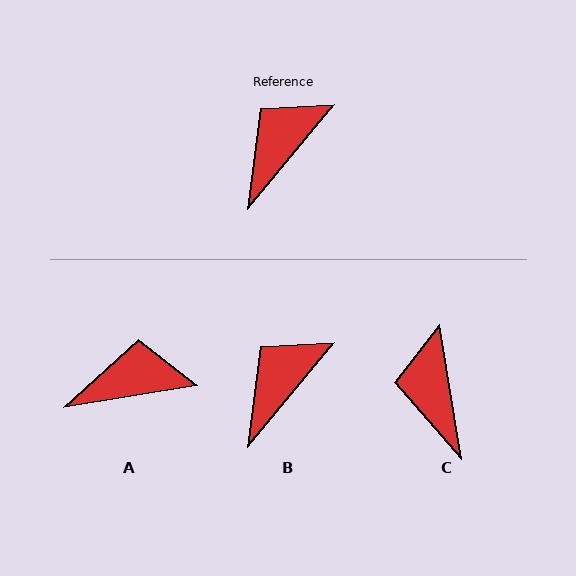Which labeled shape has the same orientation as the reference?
B.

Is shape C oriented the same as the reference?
No, it is off by about 49 degrees.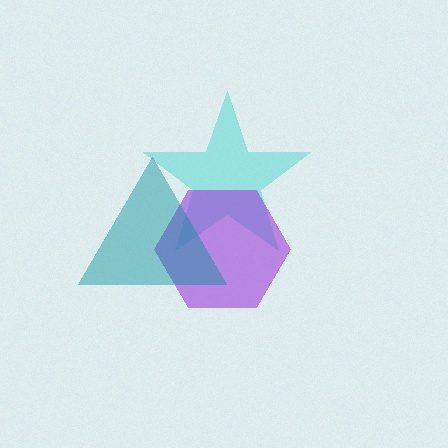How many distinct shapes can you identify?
There are 3 distinct shapes: a cyan star, a purple hexagon, a teal triangle.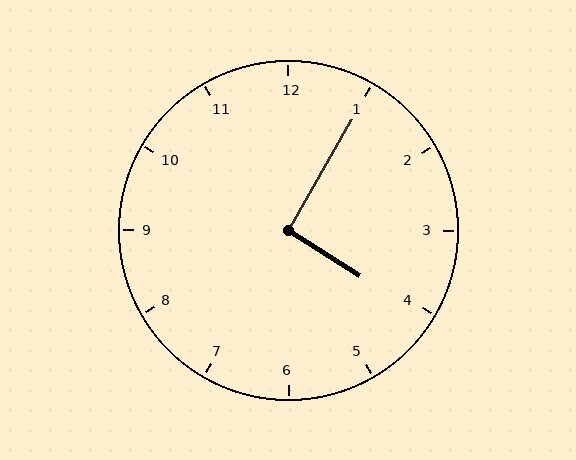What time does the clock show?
4:05.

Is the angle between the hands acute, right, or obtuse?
It is right.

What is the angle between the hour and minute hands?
Approximately 92 degrees.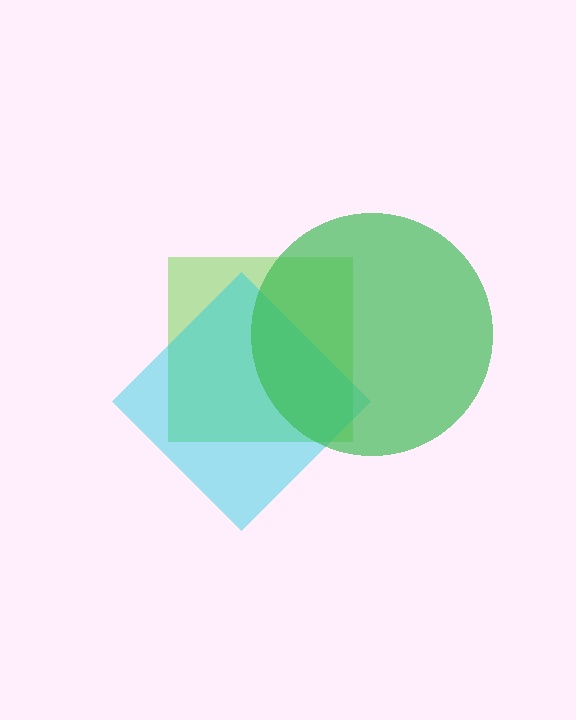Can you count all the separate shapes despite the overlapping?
Yes, there are 3 separate shapes.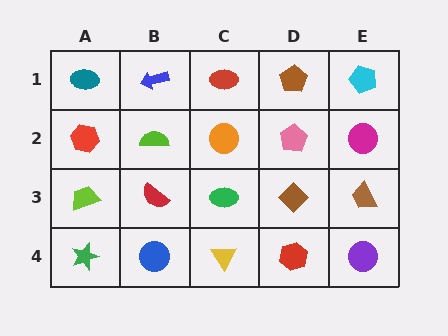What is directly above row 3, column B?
A lime semicircle.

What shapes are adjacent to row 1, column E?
A magenta circle (row 2, column E), a brown pentagon (row 1, column D).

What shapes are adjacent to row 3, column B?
A lime semicircle (row 2, column B), a blue circle (row 4, column B), a lime trapezoid (row 3, column A), a green ellipse (row 3, column C).